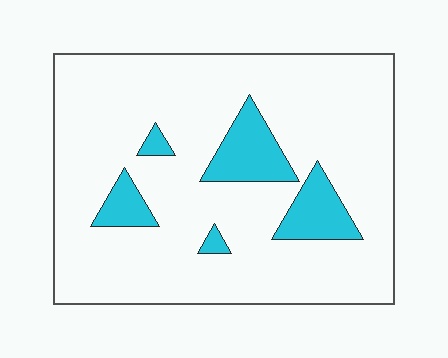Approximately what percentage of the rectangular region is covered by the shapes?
Approximately 15%.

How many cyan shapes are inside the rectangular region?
5.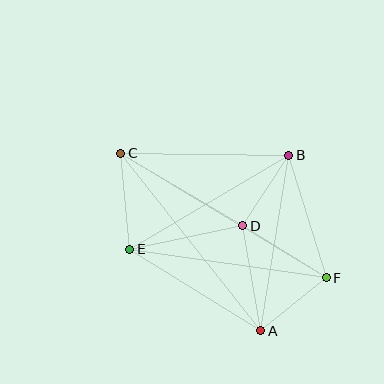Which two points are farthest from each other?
Points C and F are farthest from each other.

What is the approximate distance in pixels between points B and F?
The distance between B and F is approximately 128 pixels.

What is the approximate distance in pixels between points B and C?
The distance between B and C is approximately 168 pixels.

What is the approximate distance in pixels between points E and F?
The distance between E and F is approximately 199 pixels.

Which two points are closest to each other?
Points B and D are closest to each other.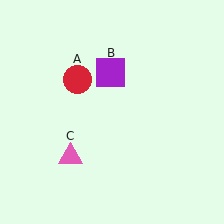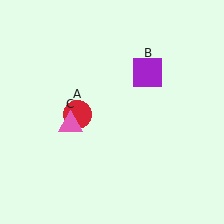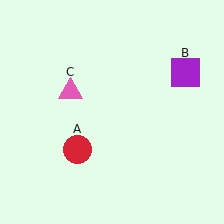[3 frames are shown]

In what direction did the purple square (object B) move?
The purple square (object B) moved right.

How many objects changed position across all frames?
3 objects changed position: red circle (object A), purple square (object B), pink triangle (object C).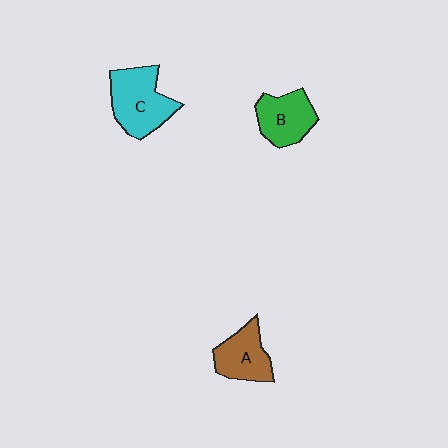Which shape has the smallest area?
Shape A (brown).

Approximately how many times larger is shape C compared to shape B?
Approximately 1.3 times.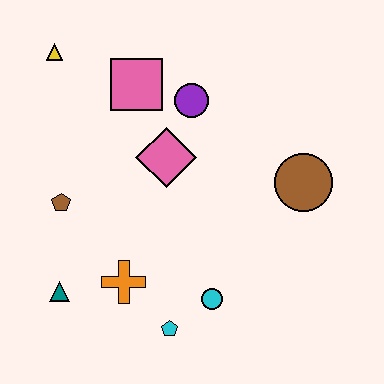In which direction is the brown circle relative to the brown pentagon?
The brown circle is to the right of the brown pentagon.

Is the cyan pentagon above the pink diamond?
No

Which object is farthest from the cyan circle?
The yellow triangle is farthest from the cyan circle.